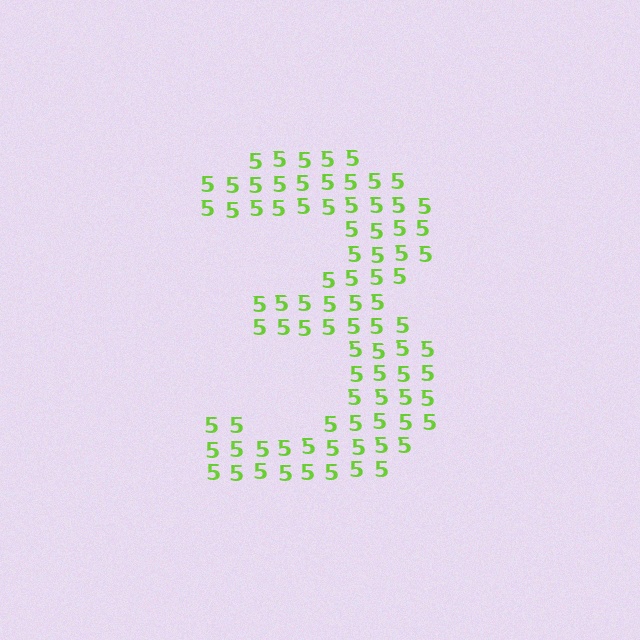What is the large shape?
The large shape is the digit 3.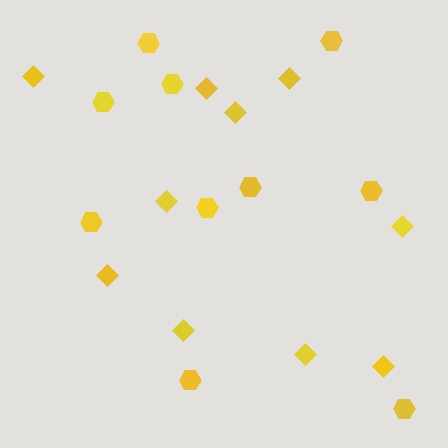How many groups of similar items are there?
There are 2 groups: one group of diamonds (10) and one group of hexagons (10).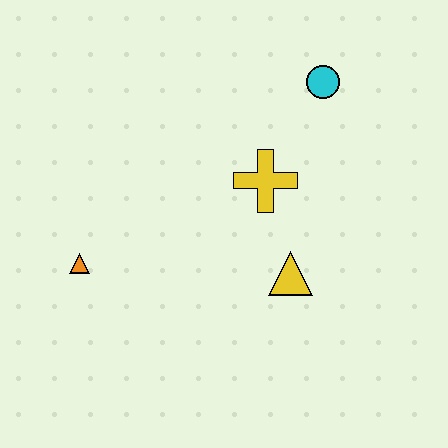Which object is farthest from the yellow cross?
The orange triangle is farthest from the yellow cross.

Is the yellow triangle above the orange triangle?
No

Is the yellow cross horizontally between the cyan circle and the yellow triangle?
No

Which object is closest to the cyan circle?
The yellow cross is closest to the cyan circle.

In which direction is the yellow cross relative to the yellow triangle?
The yellow cross is above the yellow triangle.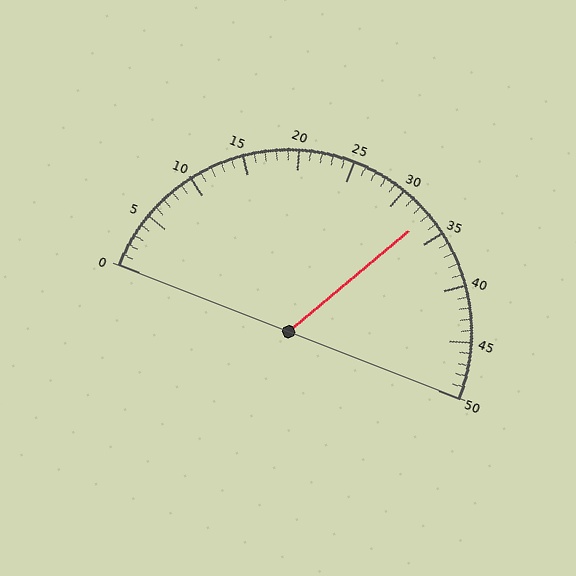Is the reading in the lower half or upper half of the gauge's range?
The reading is in the upper half of the range (0 to 50).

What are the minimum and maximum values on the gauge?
The gauge ranges from 0 to 50.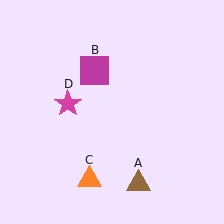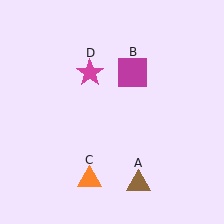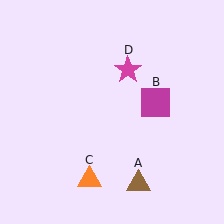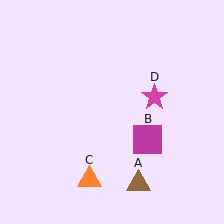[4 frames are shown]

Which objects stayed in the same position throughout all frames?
Brown triangle (object A) and orange triangle (object C) remained stationary.